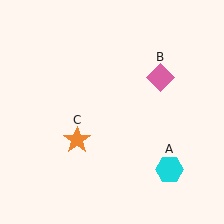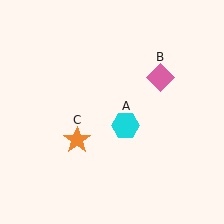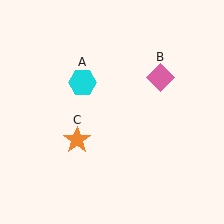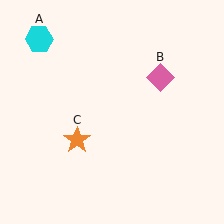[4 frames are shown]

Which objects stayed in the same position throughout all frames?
Pink diamond (object B) and orange star (object C) remained stationary.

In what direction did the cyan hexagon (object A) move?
The cyan hexagon (object A) moved up and to the left.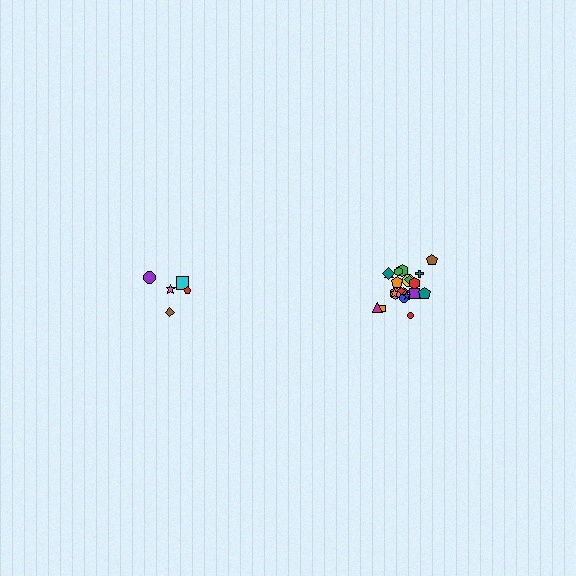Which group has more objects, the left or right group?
The right group.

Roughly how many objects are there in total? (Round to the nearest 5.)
Roughly 25 objects in total.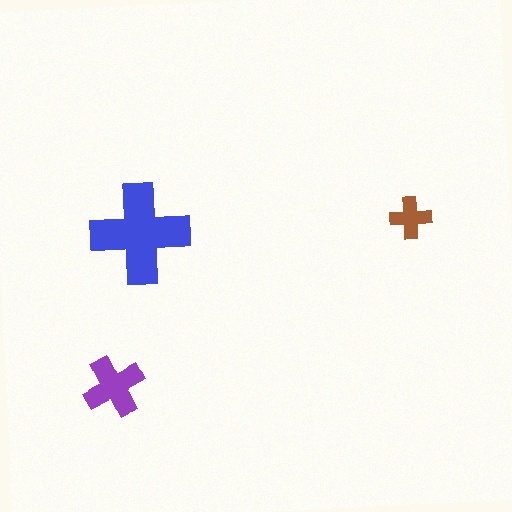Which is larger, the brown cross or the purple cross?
The purple one.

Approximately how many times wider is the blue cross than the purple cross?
About 1.5 times wider.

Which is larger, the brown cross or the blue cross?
The blue one.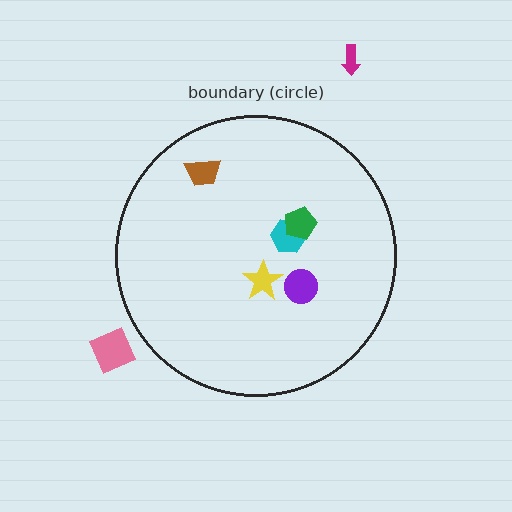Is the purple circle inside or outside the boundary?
Inside.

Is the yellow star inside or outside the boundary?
Inside.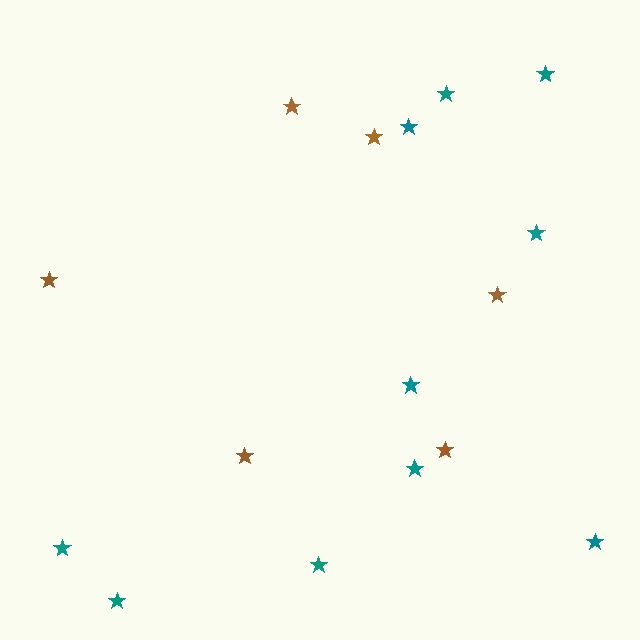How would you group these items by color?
There are 2 groups: one group of brown stars (6) and one group of teal stars (10).